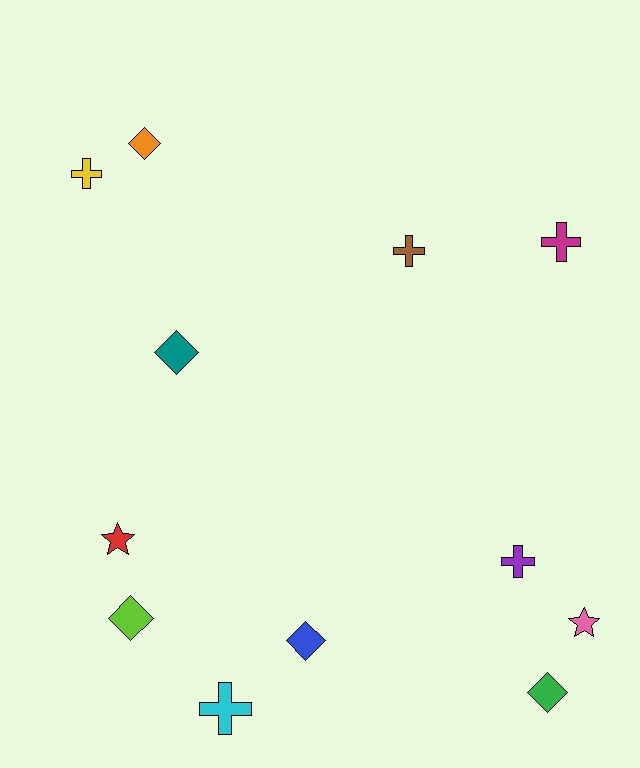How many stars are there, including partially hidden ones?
There are 2 stars.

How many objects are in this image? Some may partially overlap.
There are 12 objects.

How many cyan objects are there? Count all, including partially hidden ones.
There is 1 cyan object.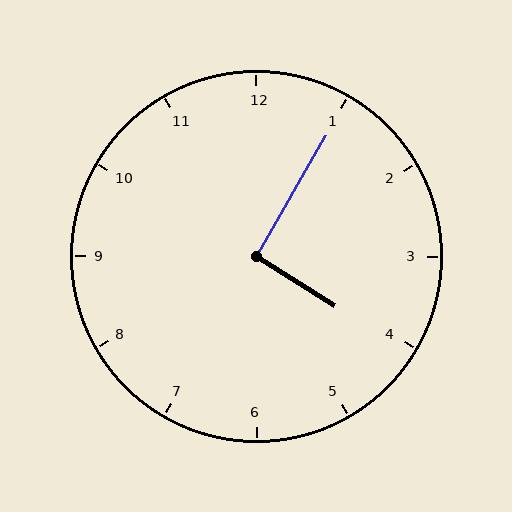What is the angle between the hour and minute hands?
Approximately 92 degrees.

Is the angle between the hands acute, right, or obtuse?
It is right.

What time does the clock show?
4:05.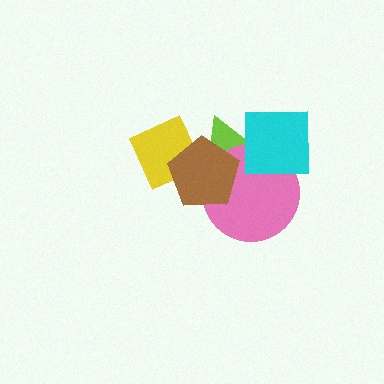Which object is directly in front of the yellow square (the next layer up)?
The lime triangle is directly in front of the yellow square.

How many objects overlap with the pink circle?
3 objects overlap with the pink circle.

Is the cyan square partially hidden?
No, no other shape covers it.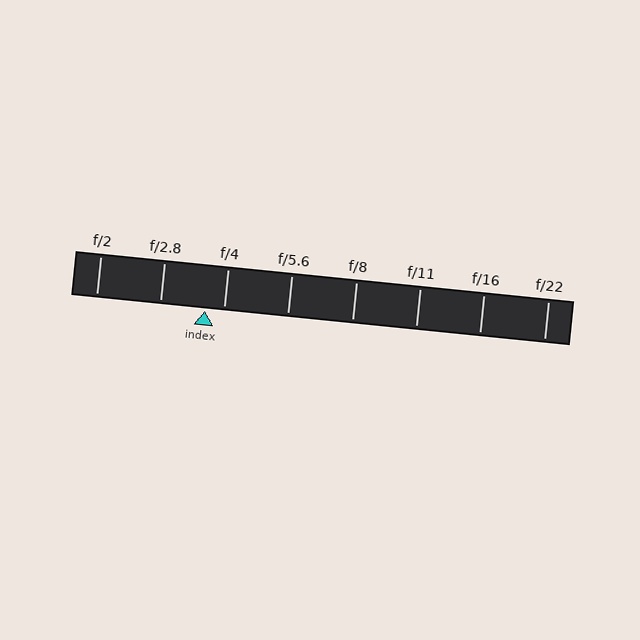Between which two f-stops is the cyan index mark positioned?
The index mark is between f/2.8 and f/4.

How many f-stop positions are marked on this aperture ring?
There are 8 f-stop positions marked.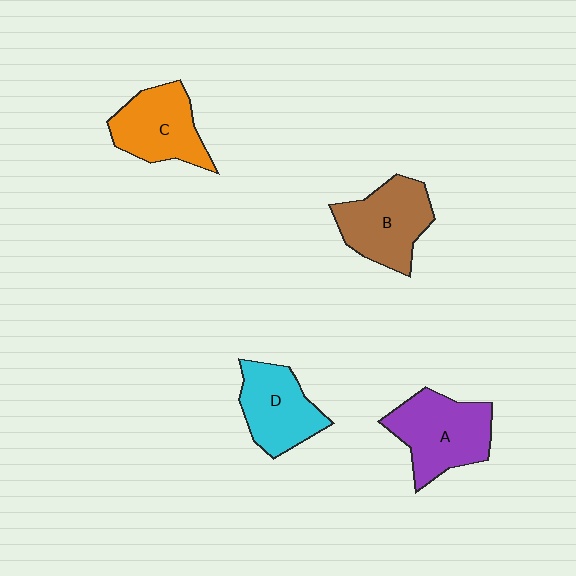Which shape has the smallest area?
Shape D (cyan).